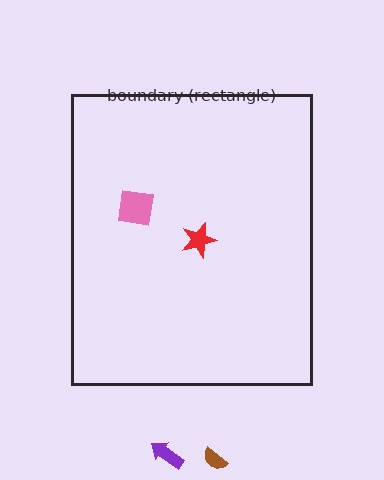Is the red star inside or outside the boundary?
Inside.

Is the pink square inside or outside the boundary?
Inside.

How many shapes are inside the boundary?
2 inside, 2 outside.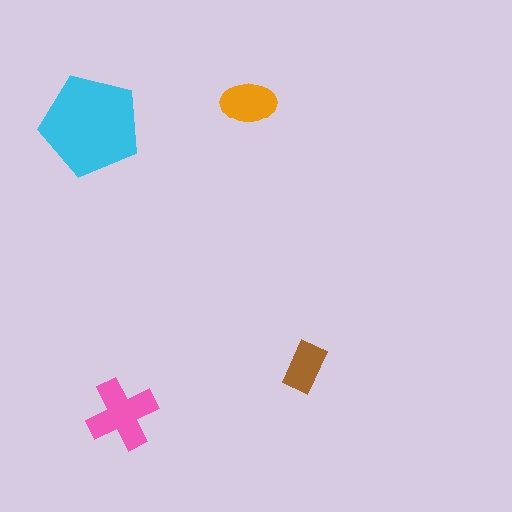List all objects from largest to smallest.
The cyan pentagon, the pink cross, the orange ellipse, the brown rectangle.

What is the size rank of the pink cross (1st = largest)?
2nd.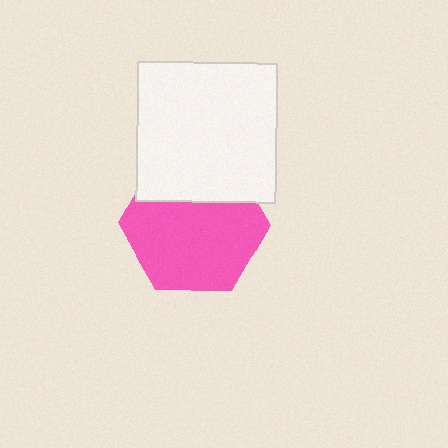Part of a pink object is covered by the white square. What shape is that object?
It is a hexagon.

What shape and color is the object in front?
The object in front is a white square.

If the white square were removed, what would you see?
You would see the complete pink hexagon.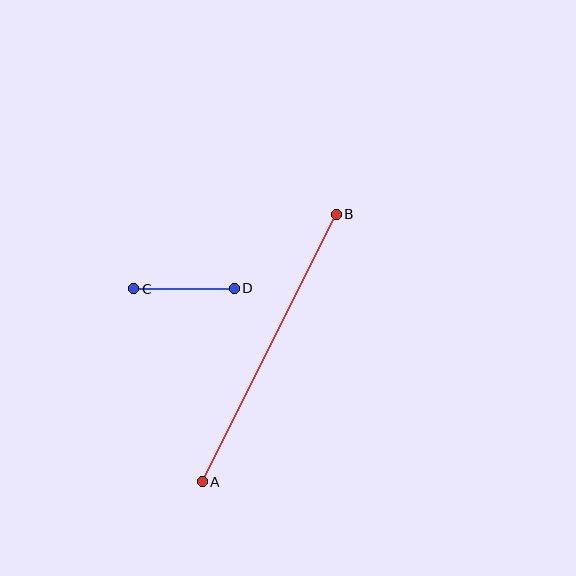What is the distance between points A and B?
The distance is approximately 299 pixels.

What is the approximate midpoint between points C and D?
The midpoint is at approximately (184, 289) pixels.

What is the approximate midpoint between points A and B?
The midpoint is at approximately (269, 348) pixels.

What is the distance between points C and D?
The distance is approximately 100 pixels.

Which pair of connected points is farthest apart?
Points A and B are farthest apart.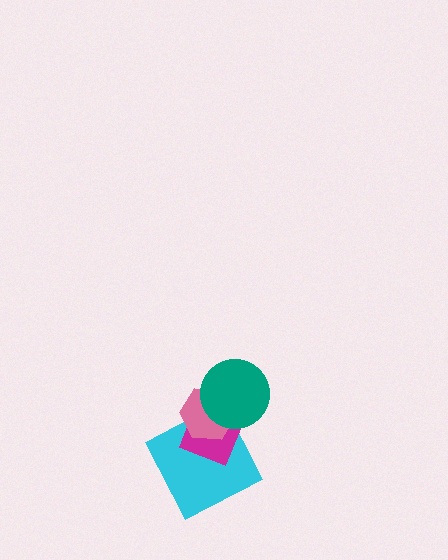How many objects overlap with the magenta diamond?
3 objects overlap with the magenta diamond.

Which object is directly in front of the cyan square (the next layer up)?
The magenta diamond is directly in front of the cyan square.